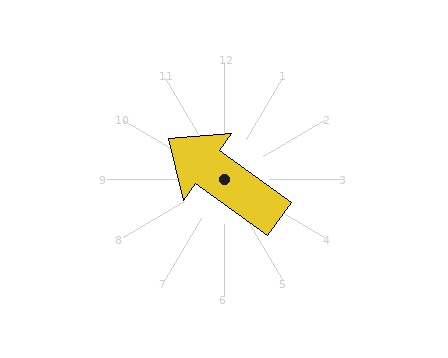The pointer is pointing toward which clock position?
Roughly 10 o'clock.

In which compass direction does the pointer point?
Northwest.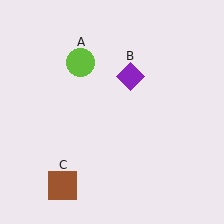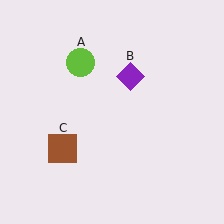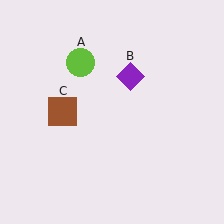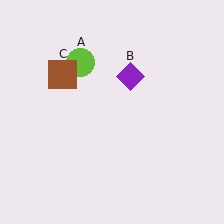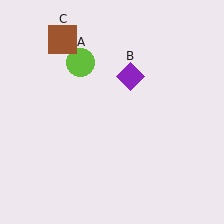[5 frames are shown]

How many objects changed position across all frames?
1 object changed position: brown square (object C).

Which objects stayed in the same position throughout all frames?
Lime circle (object A) and purple diamond (object B) remained stationary.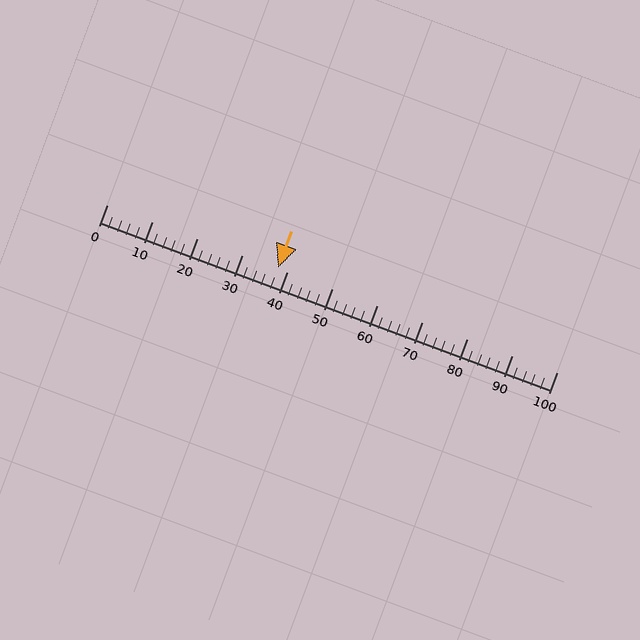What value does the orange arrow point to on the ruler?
The orange arrow points to approximately 38.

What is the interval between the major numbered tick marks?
The major tick marks are spaced 10 units apart.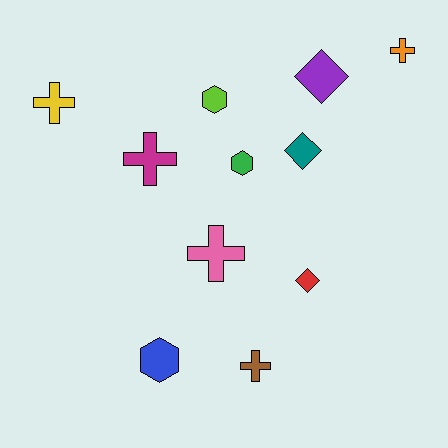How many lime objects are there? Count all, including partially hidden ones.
There is 1 lime object.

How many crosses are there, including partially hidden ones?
There are 5 crosses.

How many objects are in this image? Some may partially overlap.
There are 11 objects.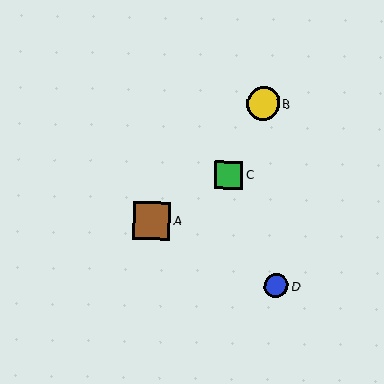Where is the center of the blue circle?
The center of the blue circle is at (276, 286).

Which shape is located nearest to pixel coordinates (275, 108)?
The yellow circle (labeled B) at (263, 104) is nearest to that location.